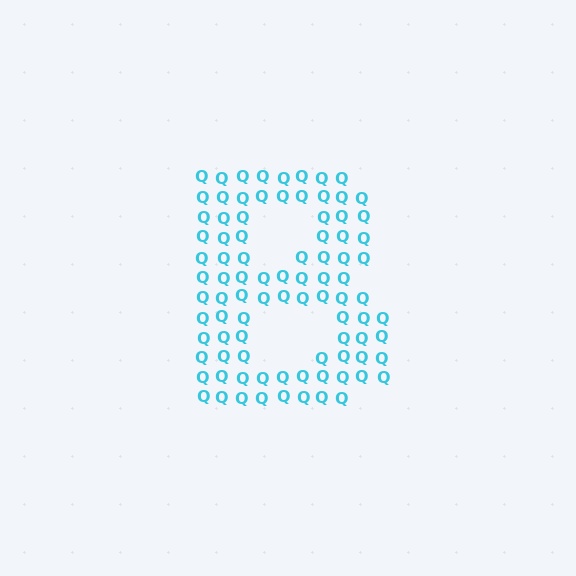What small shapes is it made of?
It is made of small letter Q's.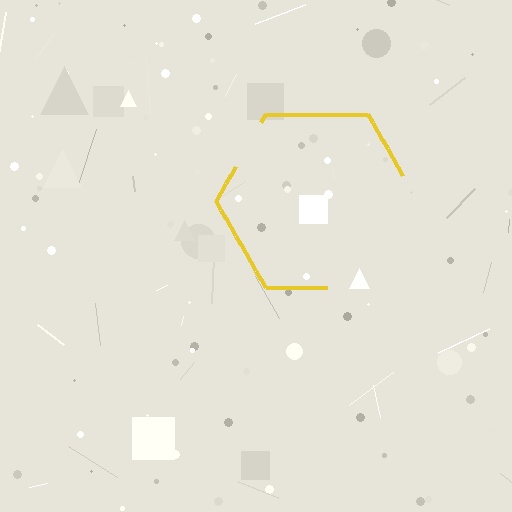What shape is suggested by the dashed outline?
The dashed outline suggests a hexagon.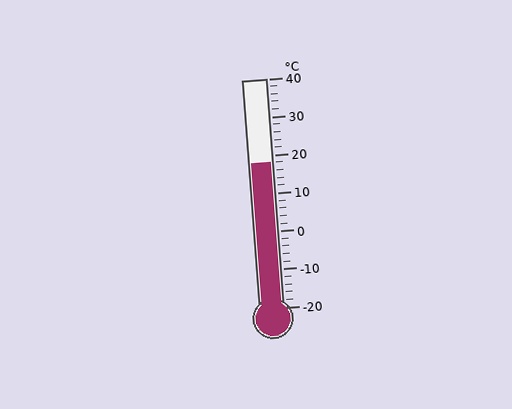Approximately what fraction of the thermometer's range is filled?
The thermometer is filled to approximately 65% of its range.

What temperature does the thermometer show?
The thermometer shows approximately 18°C.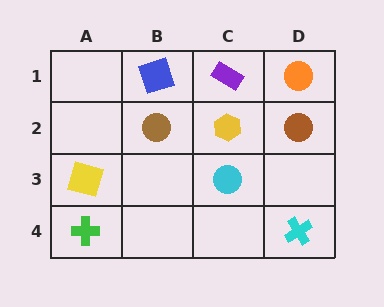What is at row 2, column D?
A brown circle.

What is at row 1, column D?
An orange circle.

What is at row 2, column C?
A yellow hexagon.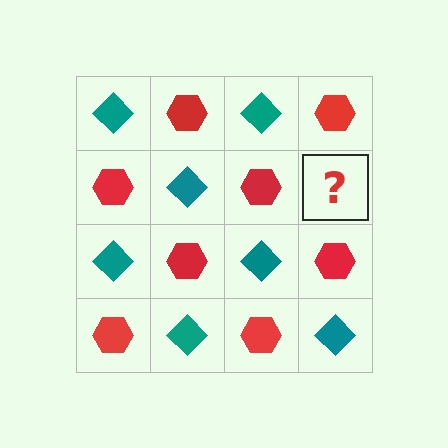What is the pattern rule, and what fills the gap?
The rule is that it alternates teal diamond and red hexagon in a checkerboard pattern. The gap should be filled with a teal diamond.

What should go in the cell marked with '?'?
The missing cell should contain a teal diamond.